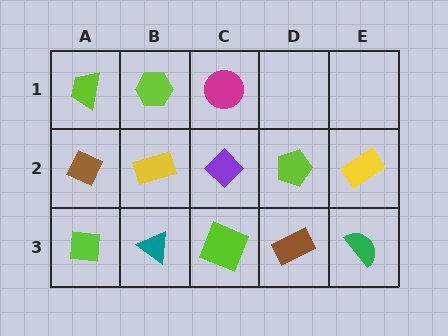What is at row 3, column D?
A brown rectangle.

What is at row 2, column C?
A purple diamond.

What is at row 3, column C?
A lime square.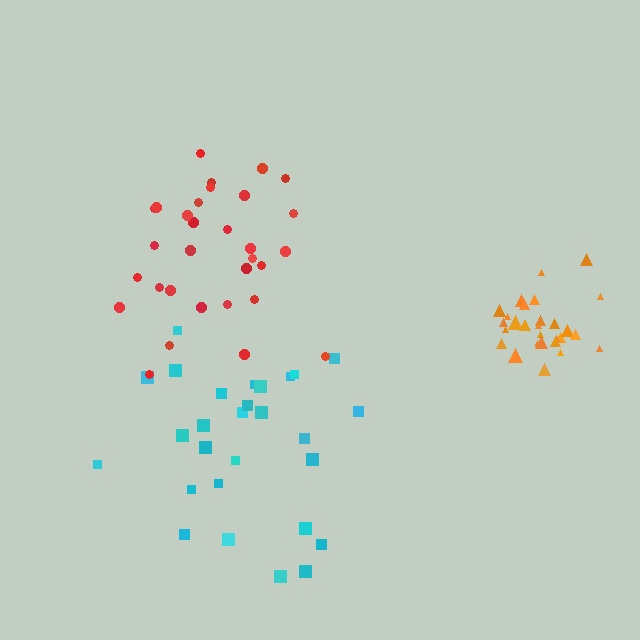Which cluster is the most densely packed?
Orange.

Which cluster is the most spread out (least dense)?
Cyan.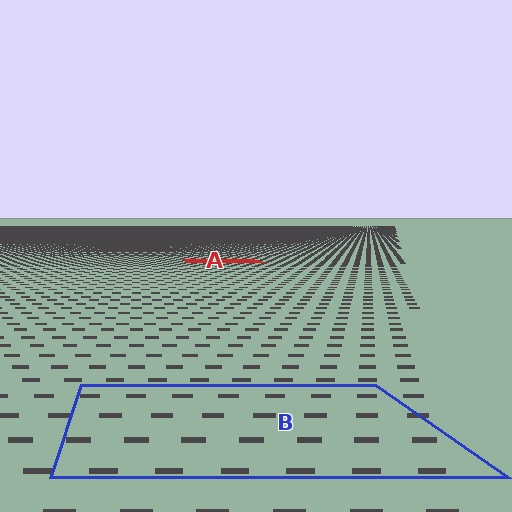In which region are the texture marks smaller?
The texture marks are smaller in region A, because it is farther away.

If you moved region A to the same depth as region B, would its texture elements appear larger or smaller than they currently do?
They would appear larger. At a closer depth, the same texture elements are projected at a bigger on-screen size.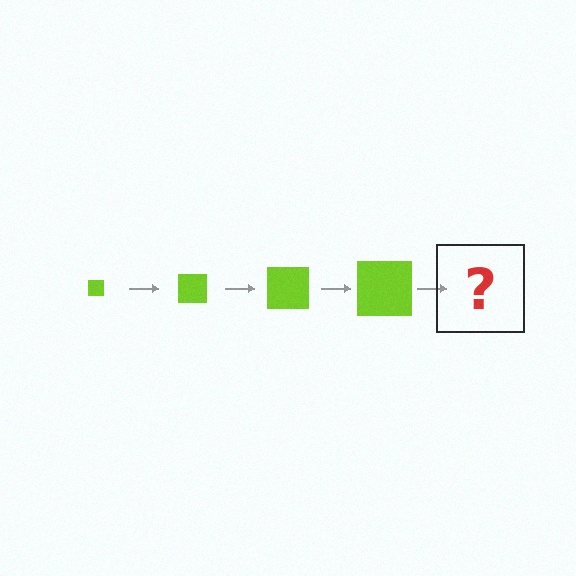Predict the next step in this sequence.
The next step is a lime square, larger than the previous one.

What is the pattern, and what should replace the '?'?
The pattern is that the square gets progressively larger each step. The '?' should be a lime square, larger than the previous one.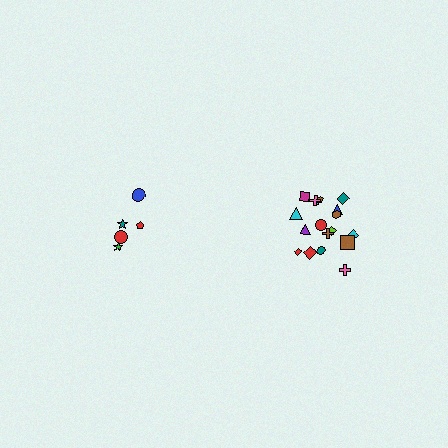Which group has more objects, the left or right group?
The right group.